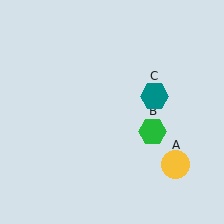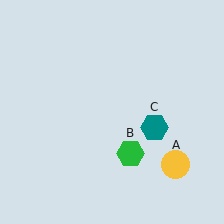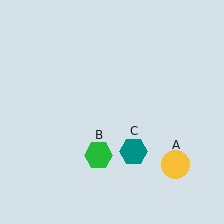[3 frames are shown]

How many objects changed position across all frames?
2 objects changed position: green hexagon (object B), teal hexagon (object C).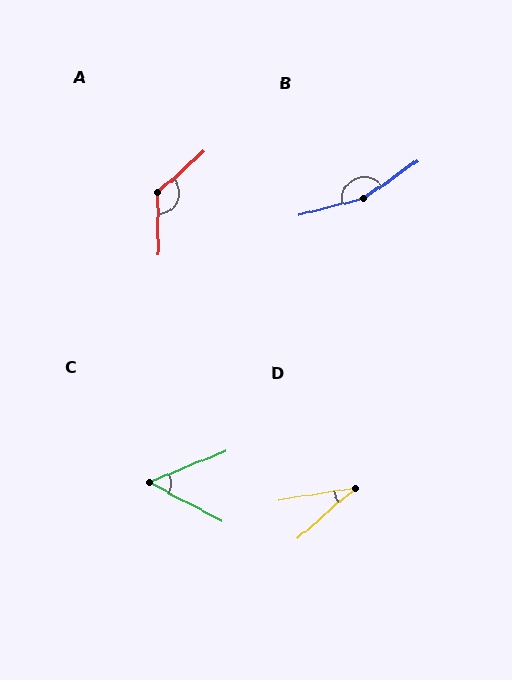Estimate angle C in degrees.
Approximately 51 degrees.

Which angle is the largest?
B, at approximately 159 degrees.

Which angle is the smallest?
D, at approximately 32 degrees.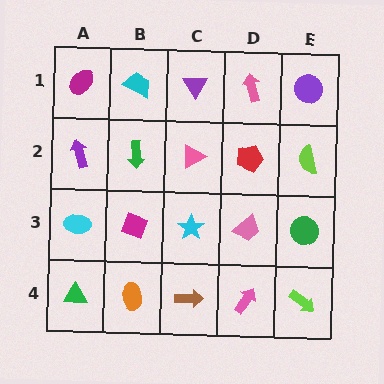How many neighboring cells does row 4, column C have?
3.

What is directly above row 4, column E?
A green circle.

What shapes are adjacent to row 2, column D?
A pink arrow (row 1, column D), a pink trapezoid (row 3, column D), a pink triangle (row 2, column C), a lime semicircle (row 2, column E).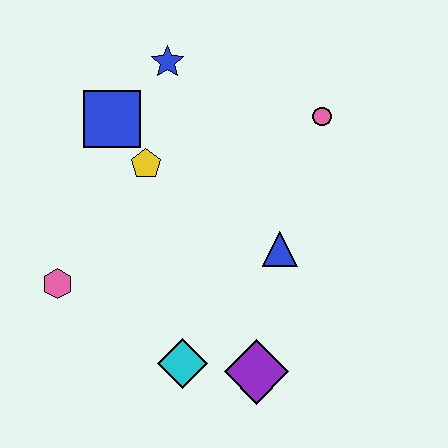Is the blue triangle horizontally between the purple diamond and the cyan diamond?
No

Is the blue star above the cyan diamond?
Yes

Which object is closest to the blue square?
The yellow pentagon is closest to the blue square.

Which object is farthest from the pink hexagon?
The pink circle is farthest from the pink hexagon.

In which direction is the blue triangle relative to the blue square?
The blue triangle is to the right of the blue square.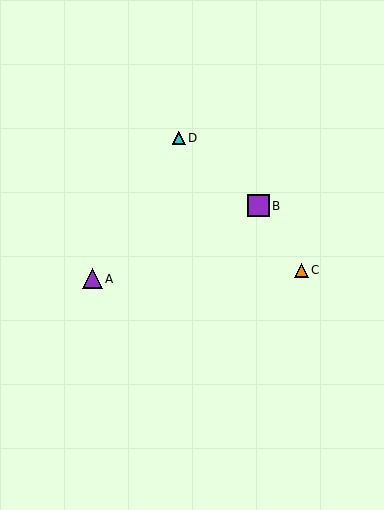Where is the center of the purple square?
The center of the purple square is at (258, 206).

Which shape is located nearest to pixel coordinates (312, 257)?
The orange triangle (labeled C) at (301, 270) is nearest to that location.